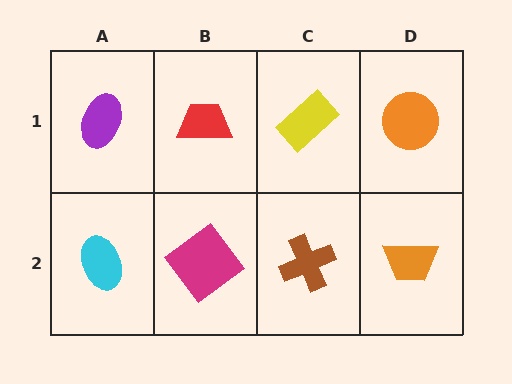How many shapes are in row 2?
4 shapes.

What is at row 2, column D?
An orange trapezoid.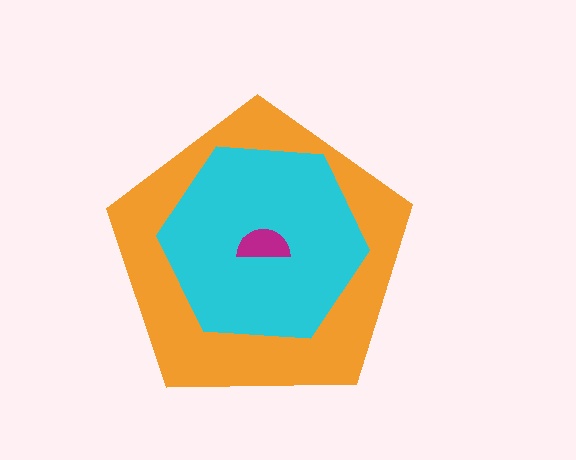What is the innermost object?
The magenta semicircle.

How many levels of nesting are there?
3.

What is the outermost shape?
The orange pentagon.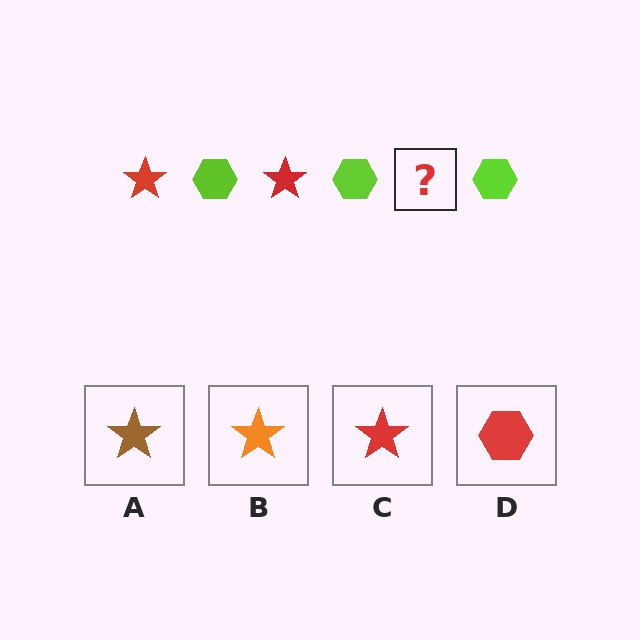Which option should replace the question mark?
Option C.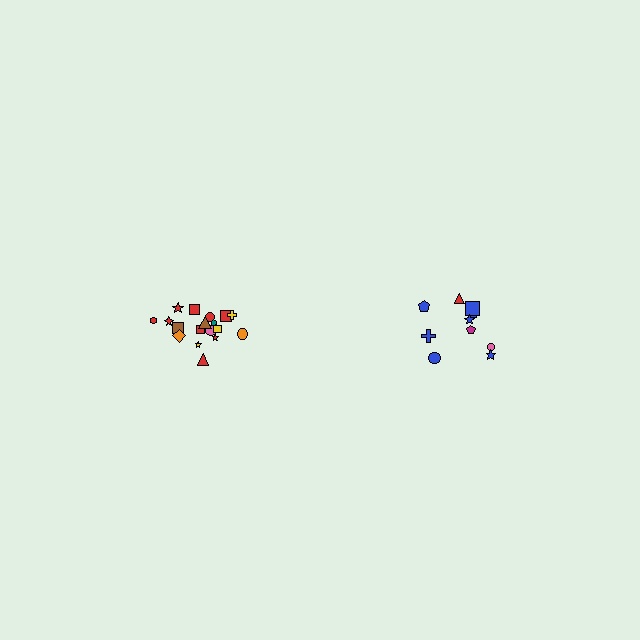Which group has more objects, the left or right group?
The left group.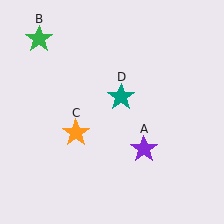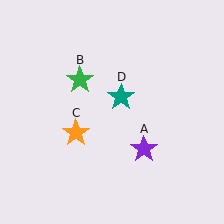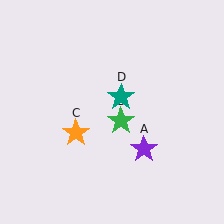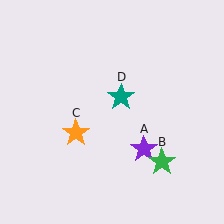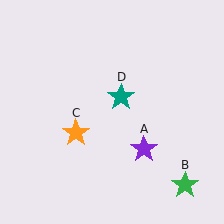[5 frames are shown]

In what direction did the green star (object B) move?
The green star (object B) moved down and to the right.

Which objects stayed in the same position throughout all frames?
Purple star (object A) and orange star (object C) and teal star (object D) remained stationary.